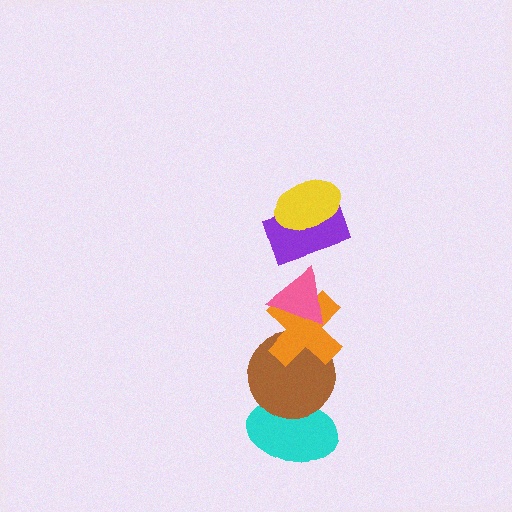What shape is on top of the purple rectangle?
The yellow ellipse is on top of the purple rectangle.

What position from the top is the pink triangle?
The pink triangle is 3rd from the top.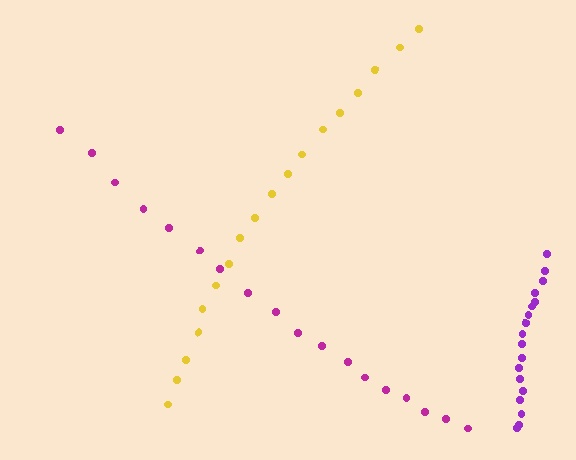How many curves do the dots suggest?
There are 3 distinct paths.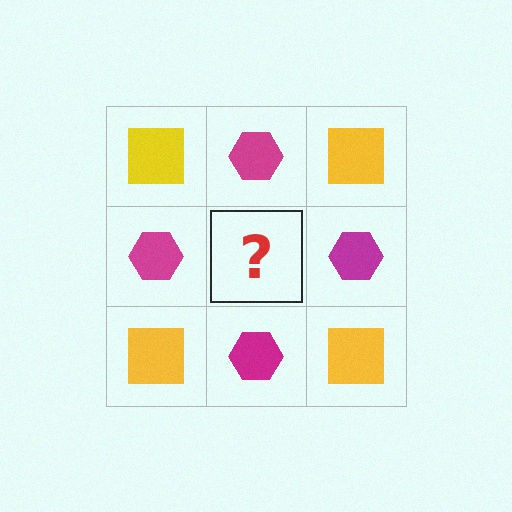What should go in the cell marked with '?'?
The missing cell should contain a yellow square.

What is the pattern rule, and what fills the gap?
The rule is that it alternates yellow square and magenta hexagon in a checkerboard pattern. The gap should be filled with a yellow square.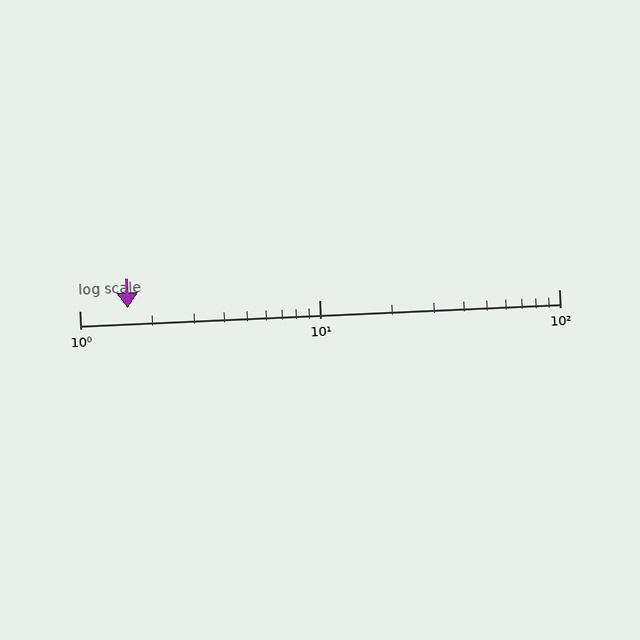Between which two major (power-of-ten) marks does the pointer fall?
The pointer is between 1 and 10.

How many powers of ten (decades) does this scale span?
The scale spans 2 decades, from 1 to 100.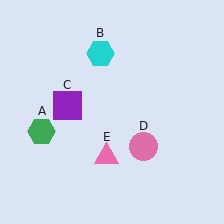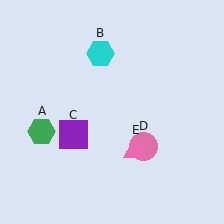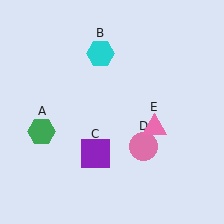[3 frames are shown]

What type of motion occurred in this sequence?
The purple square (object C), pink triangle (object E) rotated counterclockwise around the center of the scene.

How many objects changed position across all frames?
2 objects changed position: purple square (object C), pink triangle (object E).